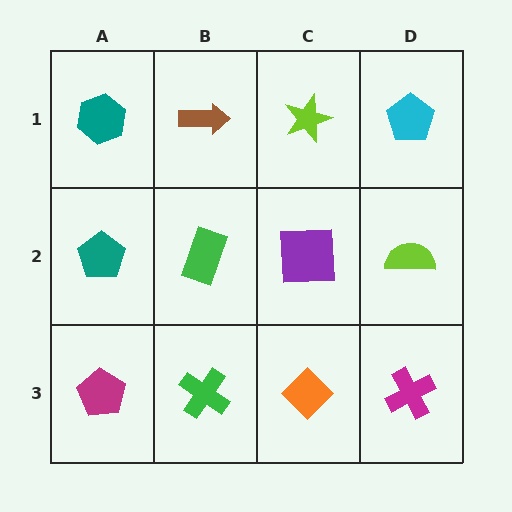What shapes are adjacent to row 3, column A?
A teal pentagon (row 2, column A), a green cross (row 3, column B).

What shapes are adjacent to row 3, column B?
A green rectangle (row 2, column B), a magenta pentagon (row 3, column A), an orange diamond (row 3, column C).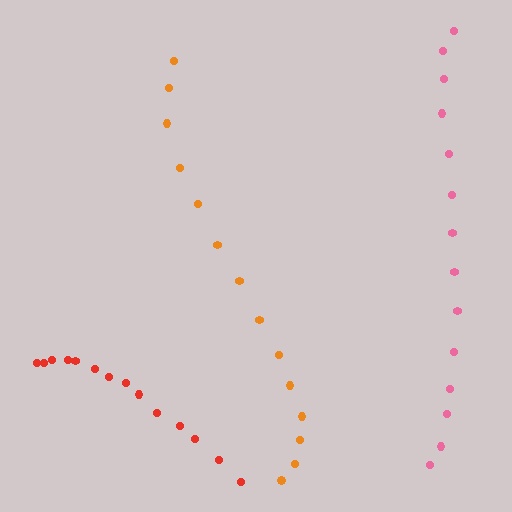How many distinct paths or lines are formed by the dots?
There are 3 distinct paths.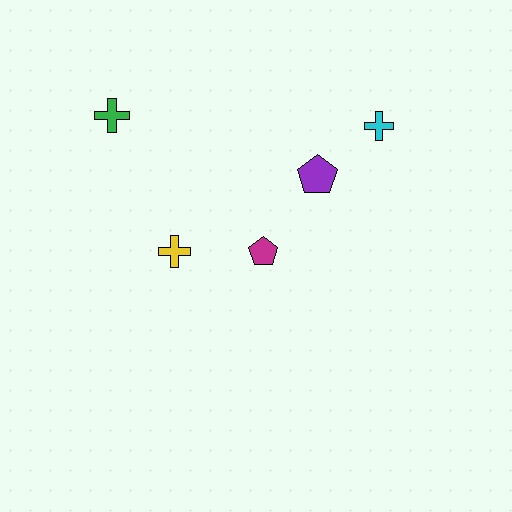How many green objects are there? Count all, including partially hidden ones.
There is 1 green object.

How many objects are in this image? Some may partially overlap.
There are 5 objects.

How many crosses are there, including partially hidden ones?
There are 3 crosses.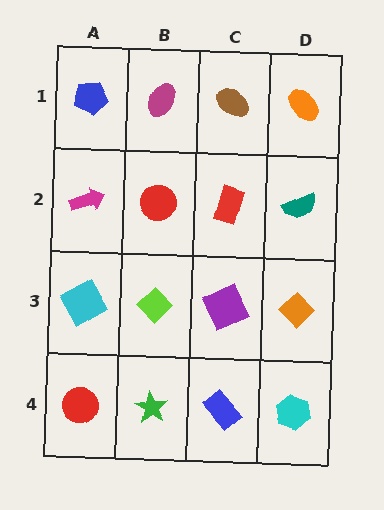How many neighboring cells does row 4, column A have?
2.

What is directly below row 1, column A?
A magenta arrow.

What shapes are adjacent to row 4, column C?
A purple square (row 3, column C), a green star (row 4, column B), a cyan hexagon (row 4, column D).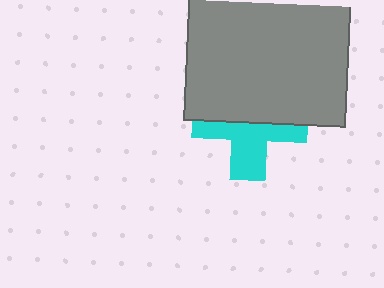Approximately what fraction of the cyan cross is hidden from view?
Roughly 52% of the cyan cross is hidden behind the gray square.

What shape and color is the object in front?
The object in front is a gray square.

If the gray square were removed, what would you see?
You would see the complete cyan cross.